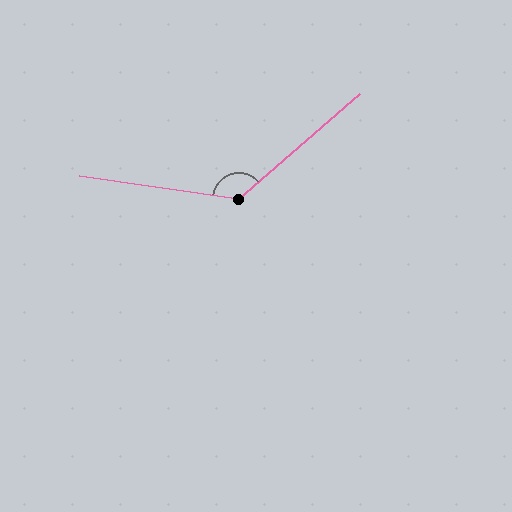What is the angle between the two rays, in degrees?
Approximately 131 degrees.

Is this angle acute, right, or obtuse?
It is obtuse.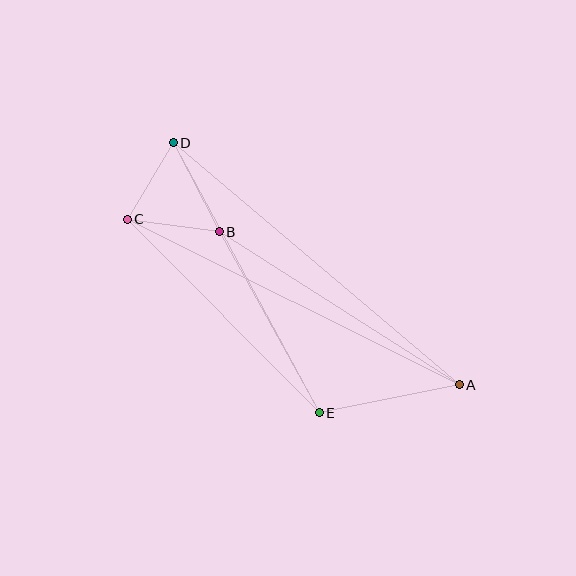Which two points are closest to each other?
Points C and D are closest to each other.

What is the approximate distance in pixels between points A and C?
The distance between A and C is approximately 371 pixels.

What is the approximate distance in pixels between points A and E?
The distance between A and E is approximately 143 pixels.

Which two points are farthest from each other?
Points A and D are farthest from each other.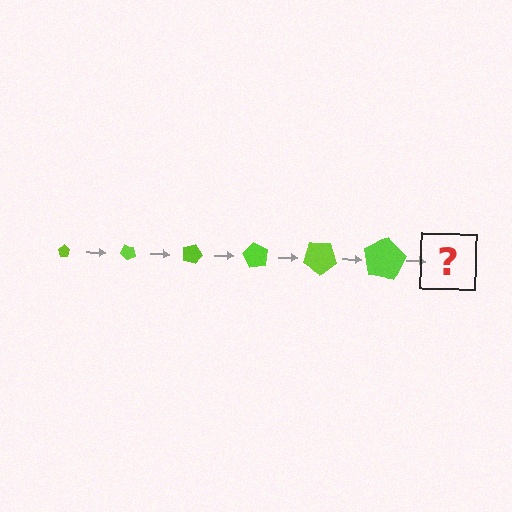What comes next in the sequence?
The next element should be a pentagon, larger than the previous one and rotated 270 degrees from the start.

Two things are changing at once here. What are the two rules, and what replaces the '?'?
The two rules are that the pentagon grows larger each step and it rotates 45 degrees each step. The '?' should be a pentagon, larger than the previous one and rotated 270 degrees from the start.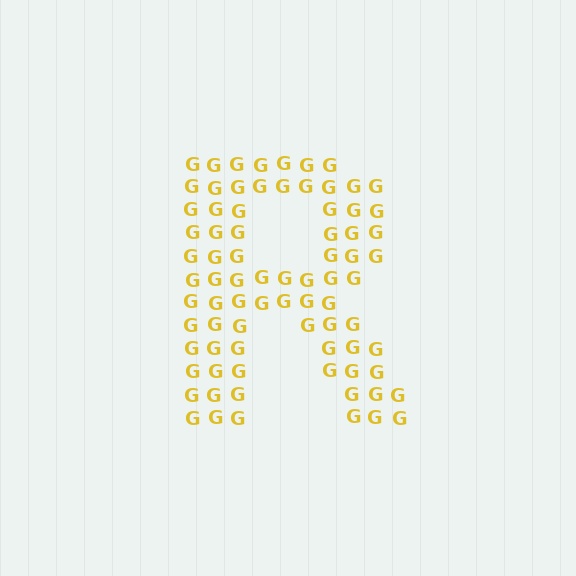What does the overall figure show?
The overall figure shows the letter R.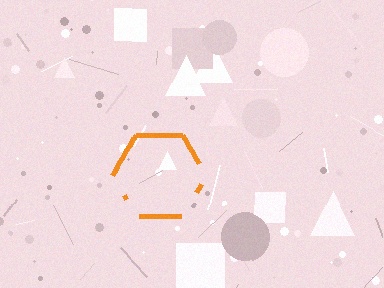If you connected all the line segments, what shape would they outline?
They would outline a hexagon.